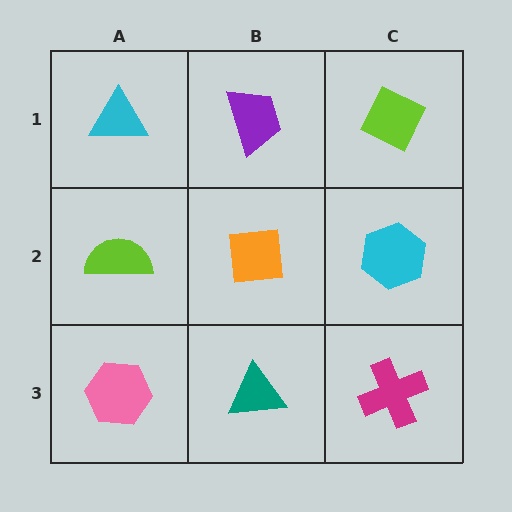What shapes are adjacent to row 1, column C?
A cyan hexagon (row 2, column C), a purple trapezoid (row 1, column B).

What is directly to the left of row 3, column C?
A teal triangle.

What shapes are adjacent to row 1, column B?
An orange square (row 2, column B), a cyan triangle (row 1, column A), a lime diamond (row 1, column C).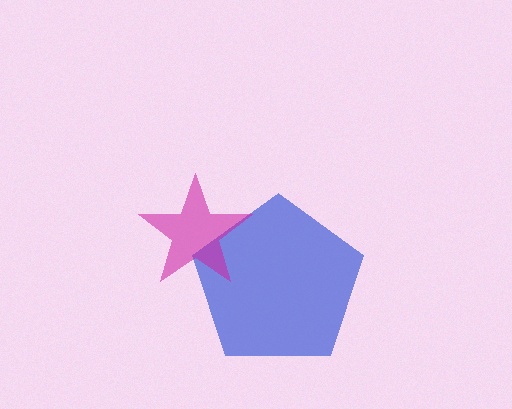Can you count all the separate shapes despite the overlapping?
Yes, there are 2 separate shapes.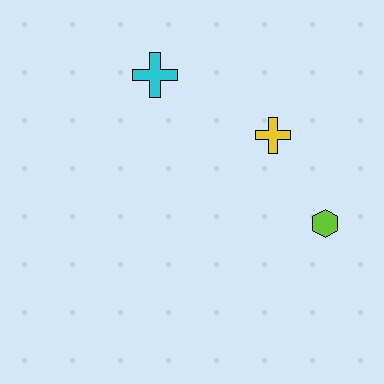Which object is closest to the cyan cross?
The yellow cross is closest to the cyan cross.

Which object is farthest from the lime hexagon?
The cyan cross is farthest from the lime hexagon.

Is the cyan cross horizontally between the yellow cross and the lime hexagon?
No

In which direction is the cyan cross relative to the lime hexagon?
The cyan cross is to the left of the lime hexagon.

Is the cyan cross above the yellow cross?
Yes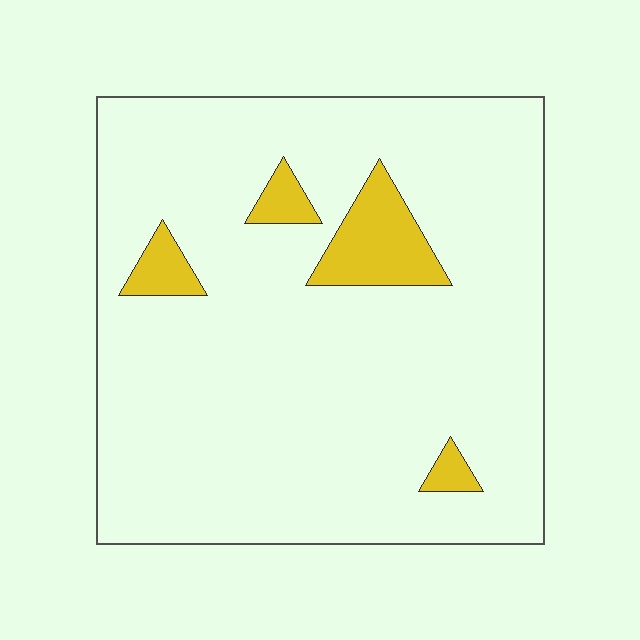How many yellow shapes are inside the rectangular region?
4.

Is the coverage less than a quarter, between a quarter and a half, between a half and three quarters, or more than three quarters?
Less than a quarter.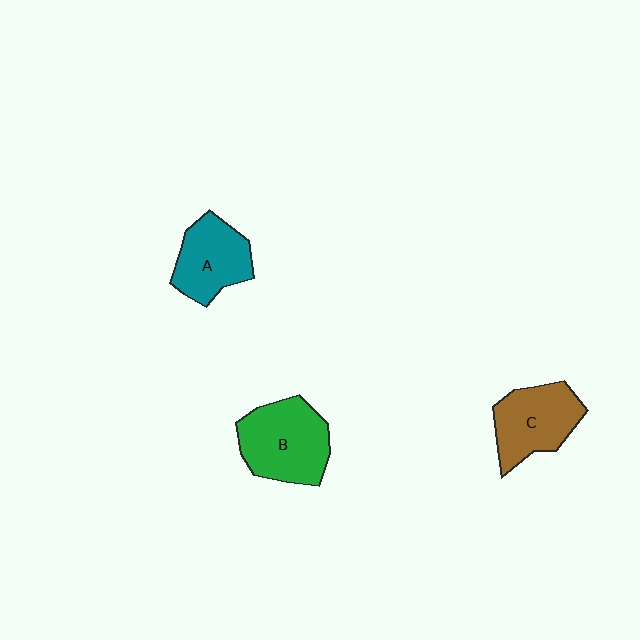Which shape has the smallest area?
Shape A (teal).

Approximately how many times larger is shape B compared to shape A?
Approximately 1.3 times.